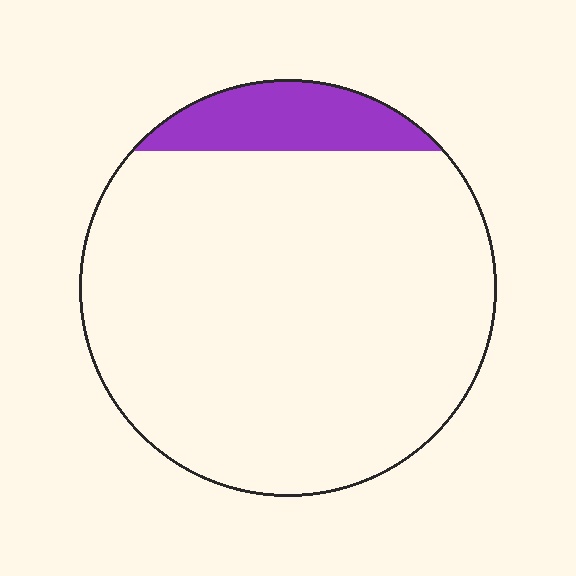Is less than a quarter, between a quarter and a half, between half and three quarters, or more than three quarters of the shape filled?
Less than a quarter.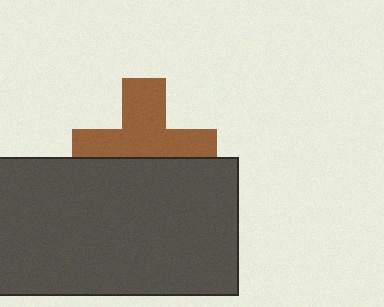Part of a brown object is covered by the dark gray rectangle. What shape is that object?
It is a cross.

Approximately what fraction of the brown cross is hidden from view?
Roughly 42% of the brown cross is hidden behind the dark gray rectangle.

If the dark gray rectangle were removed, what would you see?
You would see the complete brown cross.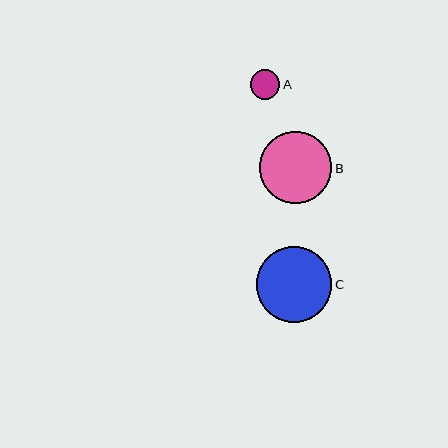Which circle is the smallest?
Circle A is the smallest with a size of approximately 30 pixels.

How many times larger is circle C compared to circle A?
Circle C is approximately 2.5 times the size of circle A.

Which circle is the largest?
Circle C is the largest with a size of approximately 75 pixels.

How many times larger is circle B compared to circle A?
Circle B is approximately 2.4 times the size of circle A.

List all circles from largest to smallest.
From largest to smallest: C, B, A.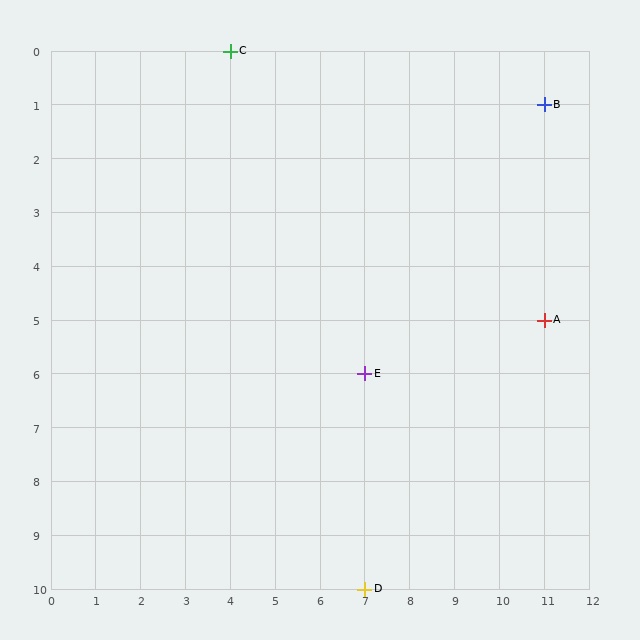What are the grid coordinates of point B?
Point B is at grid coordinates (11, 1).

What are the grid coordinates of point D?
Point D is at grid coordinates (7, 10).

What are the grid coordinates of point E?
Point E is at grid coordinates (7, 6).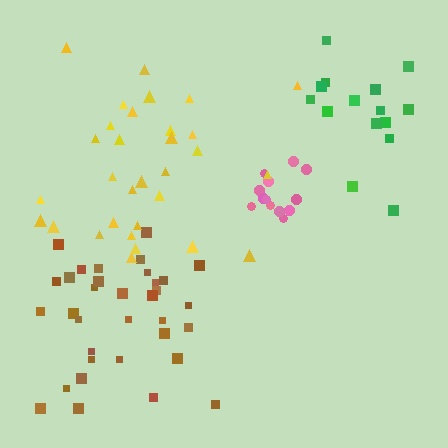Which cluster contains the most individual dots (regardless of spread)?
Brown (34).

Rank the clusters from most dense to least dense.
pink, yellow, brown, green.